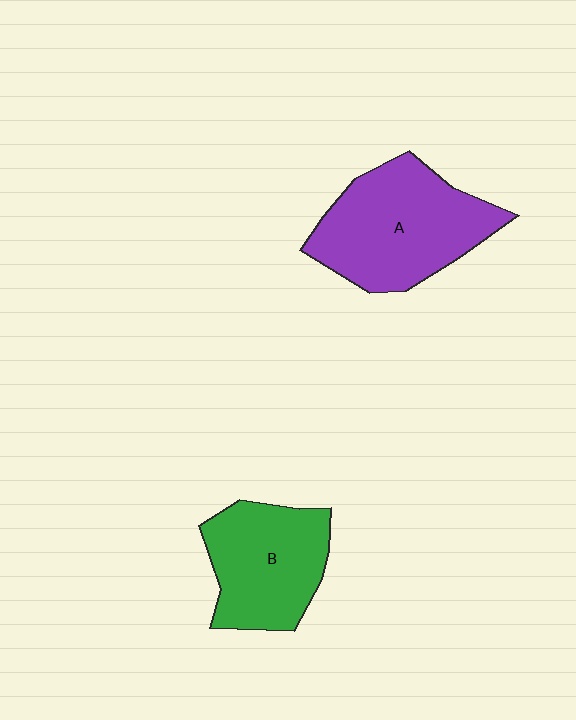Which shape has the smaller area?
Shape B (green).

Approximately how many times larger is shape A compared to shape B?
Approximately 1.3 times.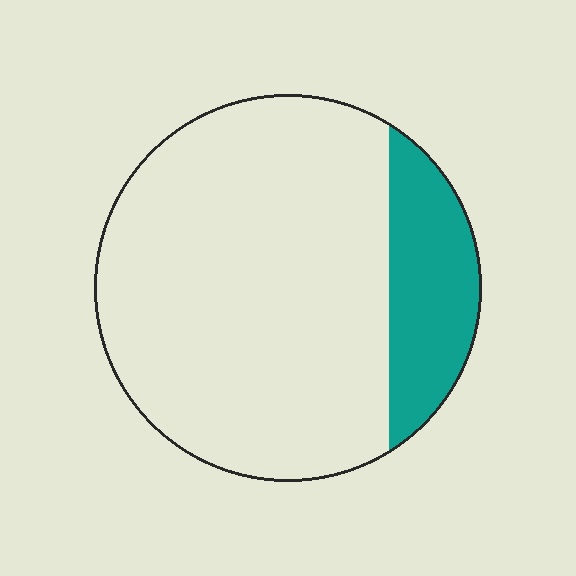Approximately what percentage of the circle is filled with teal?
Approximately 20%.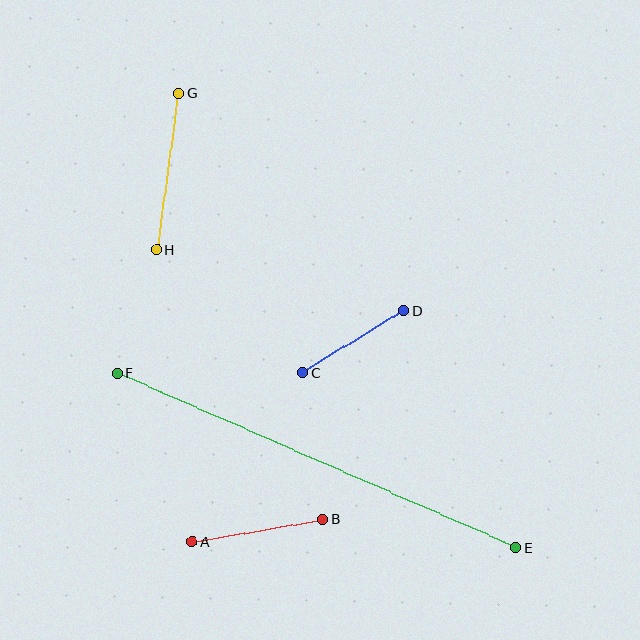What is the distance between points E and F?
The distance is approximately 436 pixels.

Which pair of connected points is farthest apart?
Points E and F are farthest apart.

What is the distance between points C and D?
The distance is approximately 119 pixels.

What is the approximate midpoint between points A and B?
The midpoint is at approximately (257, 530) pixels.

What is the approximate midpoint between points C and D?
The midpoint is at approximately (353, 342) pixels.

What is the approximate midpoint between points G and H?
The midpoint is at approximately (167, 171) pixels.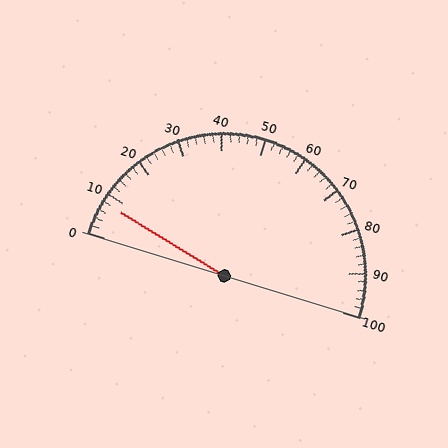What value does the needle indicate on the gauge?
The needle indicates approximately 8.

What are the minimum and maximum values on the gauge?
The gauge ranges from 0 to 100.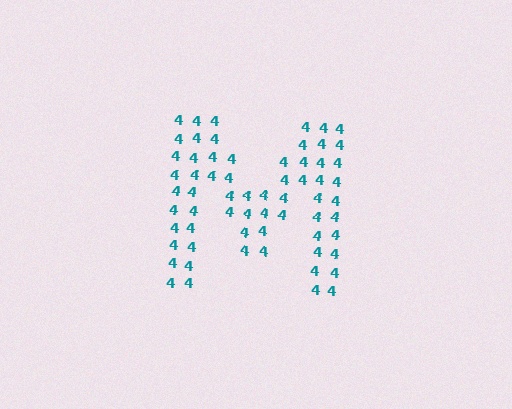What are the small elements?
The small elements are digit 4's.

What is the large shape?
The large shape is the letter M.